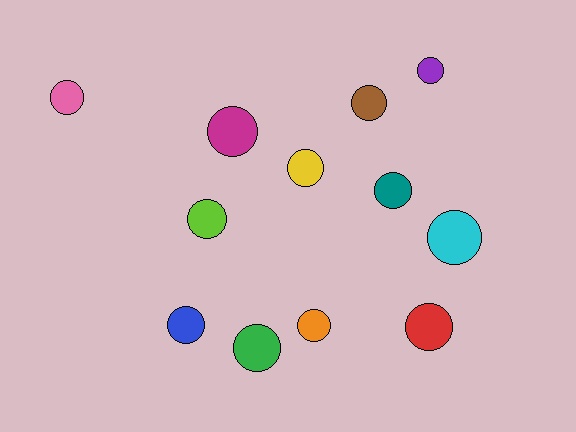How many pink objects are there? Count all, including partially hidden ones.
There is 1 pink object.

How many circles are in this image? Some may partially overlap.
There are 12 circles.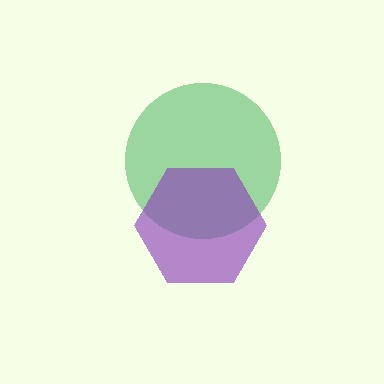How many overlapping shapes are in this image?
There are 2 overlapping shapes in the image.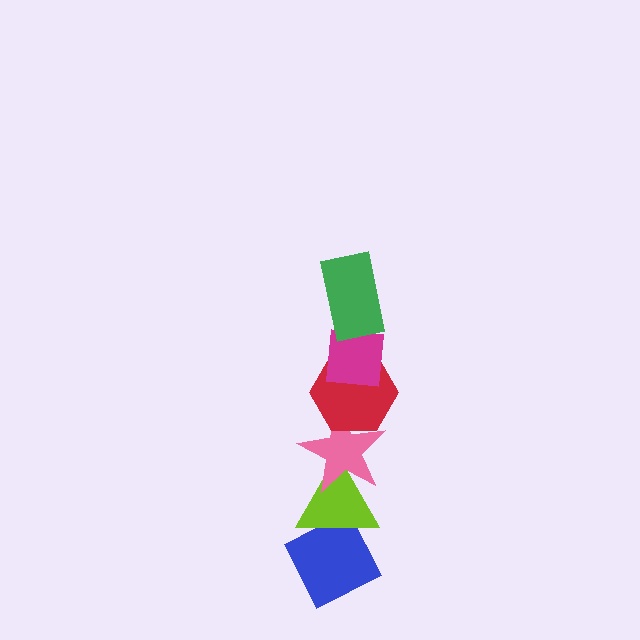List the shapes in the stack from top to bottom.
From top to bottom: the green rectangle, the magenta square, the red hexagon, the pink star, the lime triangle, the blue diamond.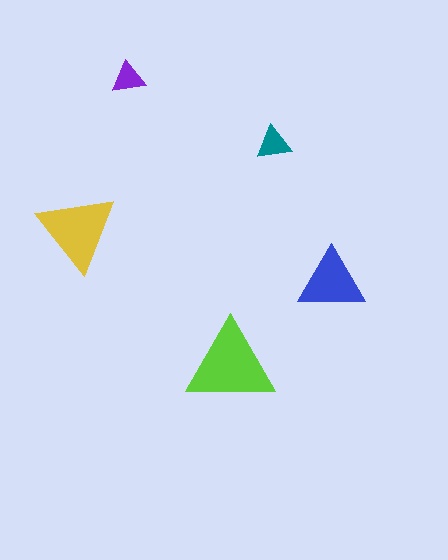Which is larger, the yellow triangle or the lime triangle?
The lime one.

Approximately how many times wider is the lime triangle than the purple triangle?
About 2.5 times wider.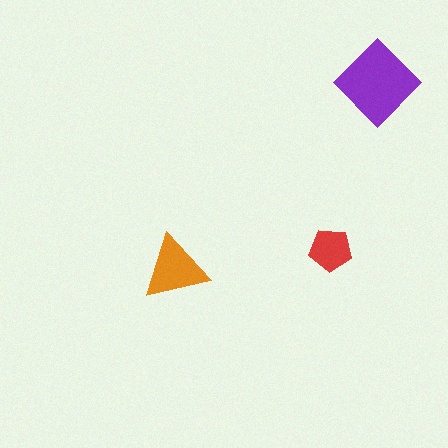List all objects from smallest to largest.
The red pentagon, the orange triangle, the purple diamond.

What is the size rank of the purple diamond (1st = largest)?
1st.